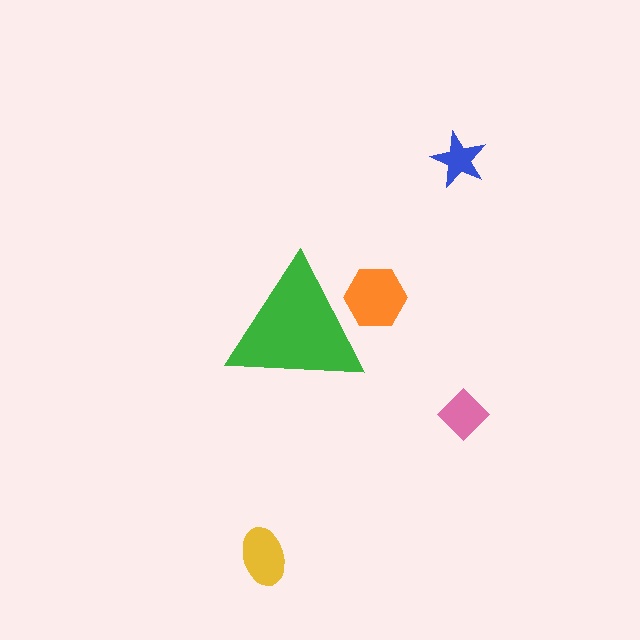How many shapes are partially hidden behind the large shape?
1 shape is partially hidden.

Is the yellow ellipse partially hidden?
No, the yellow ellipse is fully visible.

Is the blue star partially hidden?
No, the blue star is fully visible.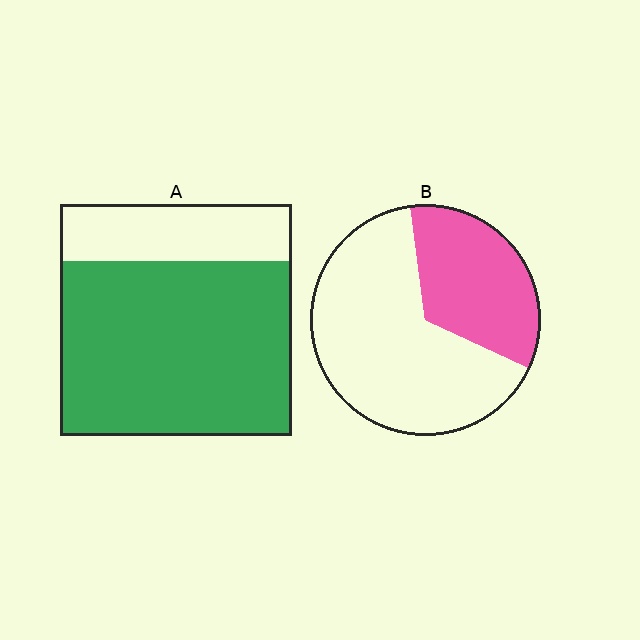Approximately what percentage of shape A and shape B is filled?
A is approximately 75% and B is approximately 35%.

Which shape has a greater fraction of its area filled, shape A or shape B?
Shape A.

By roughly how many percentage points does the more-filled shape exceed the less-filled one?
By roughly 40 percentage points (A over B).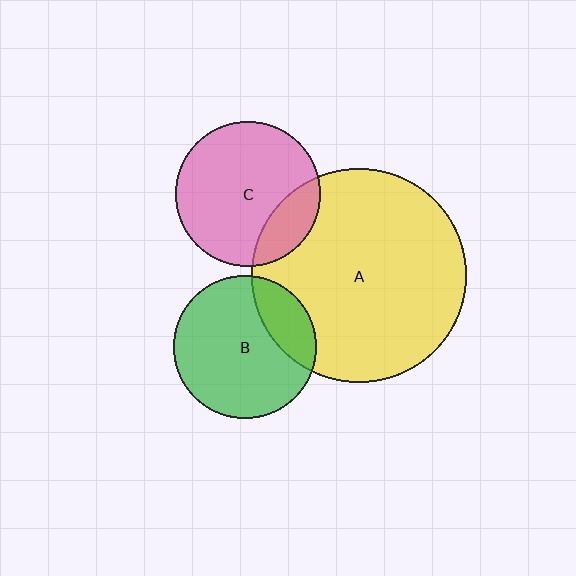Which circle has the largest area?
Circle A (yellow).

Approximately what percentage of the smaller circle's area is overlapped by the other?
Approximately 20%.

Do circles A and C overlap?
Yes.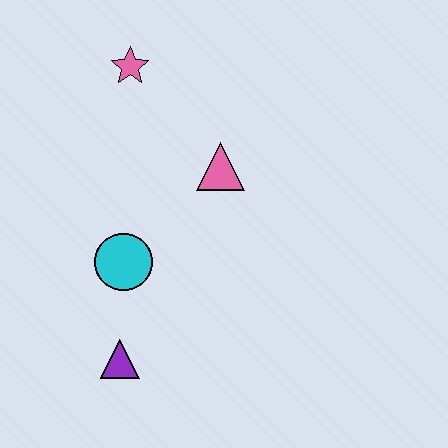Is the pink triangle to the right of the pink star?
Yes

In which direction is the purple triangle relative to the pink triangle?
The purple triangle is below the pink triangle.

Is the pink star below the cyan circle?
No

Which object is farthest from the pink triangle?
The purple triangle is farthest from the pink triangle.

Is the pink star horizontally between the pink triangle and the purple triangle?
Yes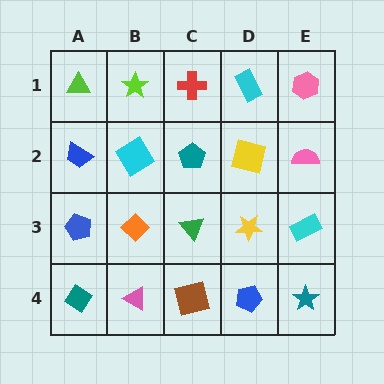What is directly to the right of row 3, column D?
A cyan rectangle.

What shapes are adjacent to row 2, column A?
A lime triangle (row 1, column A), a blue pentagon (row 3, column A), a cyan diamond (row 2, column B).